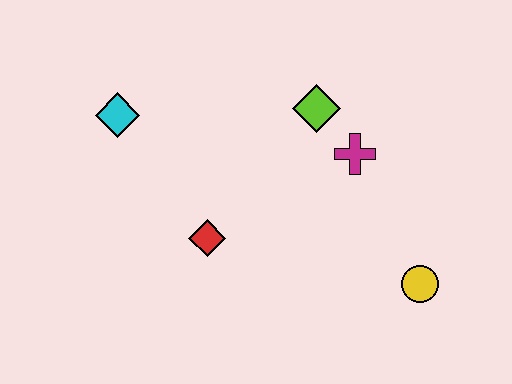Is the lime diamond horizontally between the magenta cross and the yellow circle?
No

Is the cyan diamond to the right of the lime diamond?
No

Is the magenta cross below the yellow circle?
No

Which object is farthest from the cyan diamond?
The yellow circle is farthest from the cyan diamond.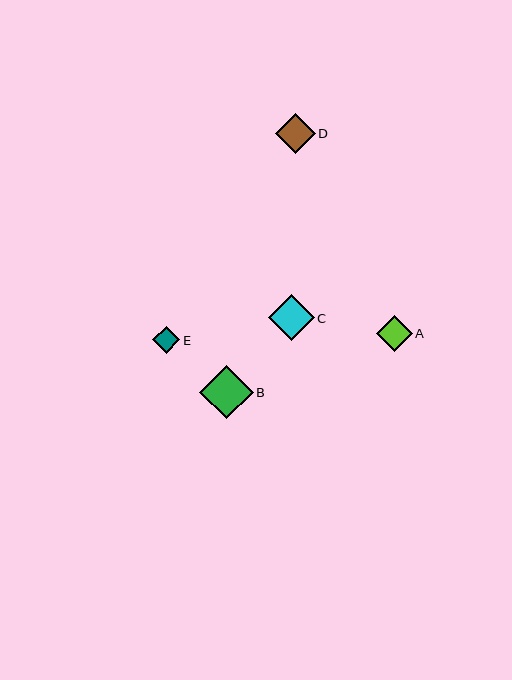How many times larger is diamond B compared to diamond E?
Diamond B is approximately 2.0 times the size of diamond E.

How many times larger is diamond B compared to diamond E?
Diamond B is approximately 2.0 times the size of diamond E.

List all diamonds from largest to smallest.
From largest to smallest: B, C, D, A, E.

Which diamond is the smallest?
Diamond E is the smallest with a size of approximately 27 pixels.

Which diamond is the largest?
Diamond B is the largest with a size of approximately 53 pixels.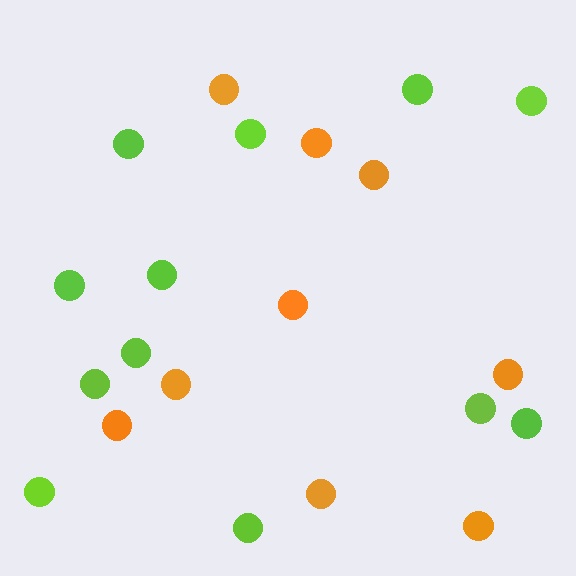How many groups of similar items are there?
There are 2 groups: one group of orange circles (9) and one group of lime circles (12).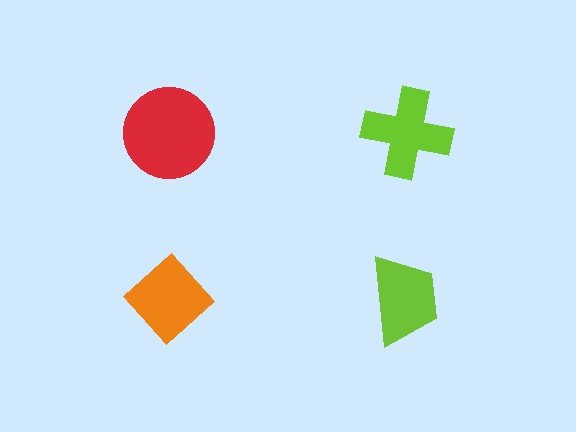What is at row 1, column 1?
A red circle.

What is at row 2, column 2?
A lime trapezoid.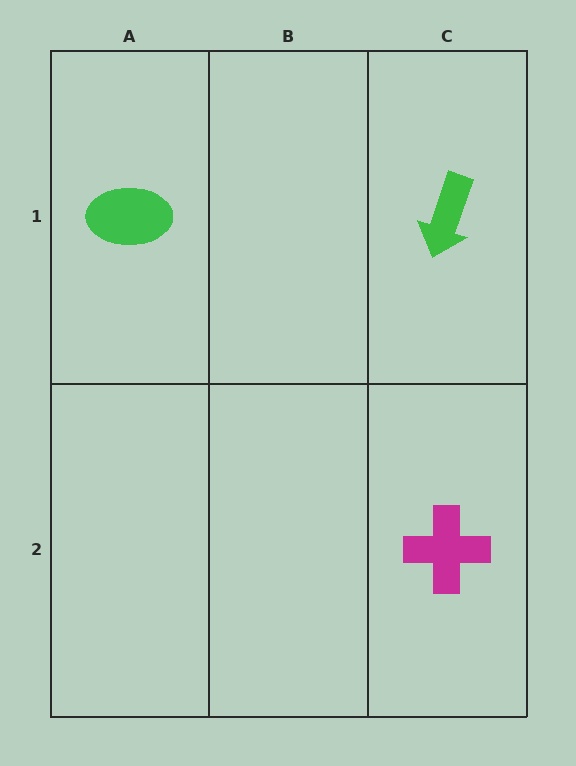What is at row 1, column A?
A green ellipse.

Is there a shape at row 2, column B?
No, that cell is empty.